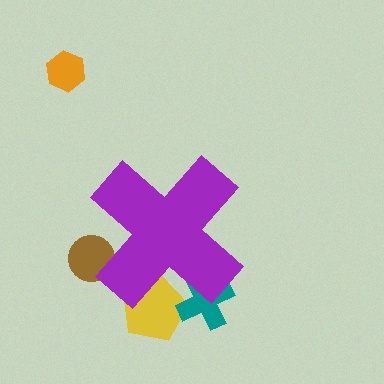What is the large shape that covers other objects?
A purple cross.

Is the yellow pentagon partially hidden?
Yes, the yellow pentagon is partially hidden behind the purple cross.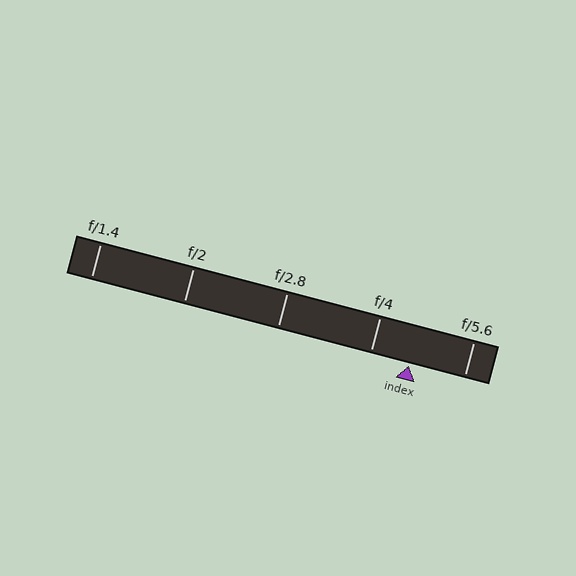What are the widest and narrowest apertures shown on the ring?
The widest aperture shown is f/1.4 and the narrowest is f/5.6.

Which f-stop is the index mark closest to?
The index mark is closest to f/4.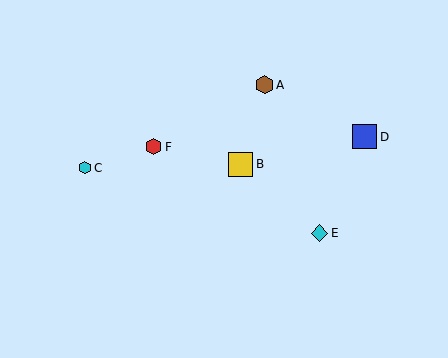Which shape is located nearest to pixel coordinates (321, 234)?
The cyan diamond (labeled E) at (319, 233) is nearest to that location.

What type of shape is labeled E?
Shape E is a cyan diamond.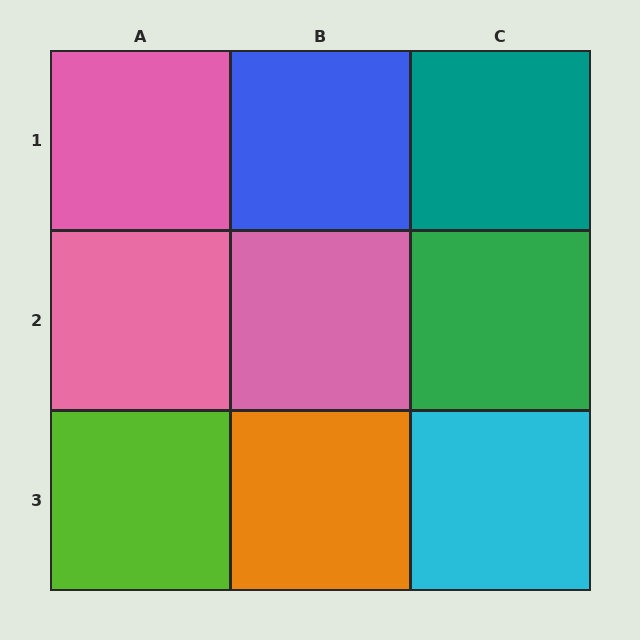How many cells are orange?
1 cell is orange.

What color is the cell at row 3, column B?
Orange.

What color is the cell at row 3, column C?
Cyan.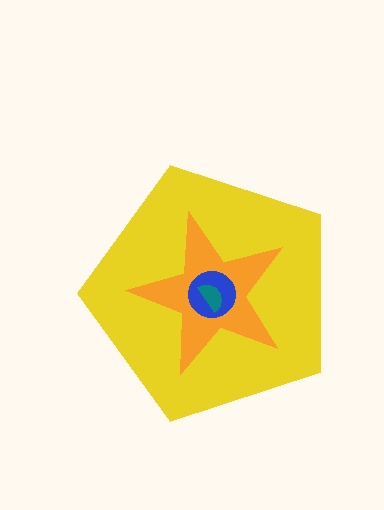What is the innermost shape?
The teal semicircle.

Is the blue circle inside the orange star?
Yes.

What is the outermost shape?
The yellow pentagon.